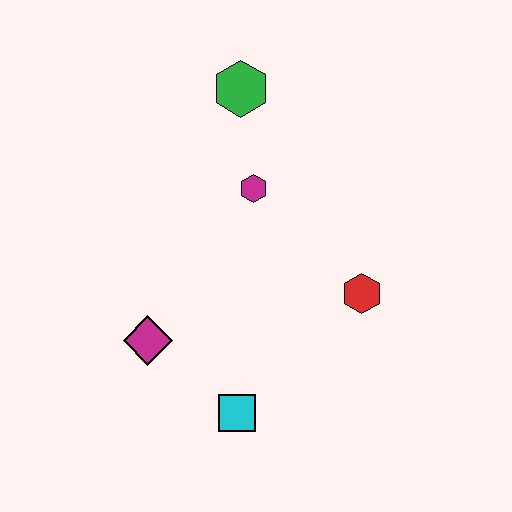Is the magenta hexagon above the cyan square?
Yes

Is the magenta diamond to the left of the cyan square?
Yes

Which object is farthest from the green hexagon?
The cyan square is farthest from the green hexagon.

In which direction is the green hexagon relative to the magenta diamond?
The green hexagon is above the magenta diamond.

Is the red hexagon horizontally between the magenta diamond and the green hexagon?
No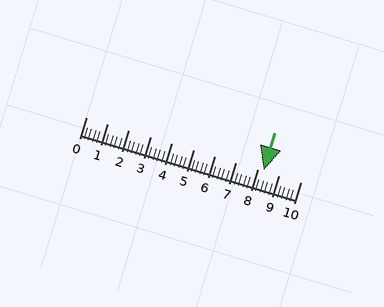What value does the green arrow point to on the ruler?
The green arrow points to approximately 8.3.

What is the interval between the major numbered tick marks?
The major tick marks are spaced 1 units apart.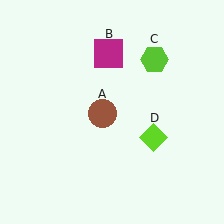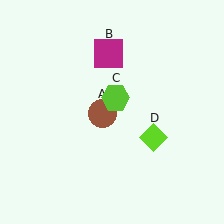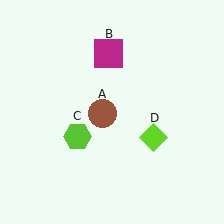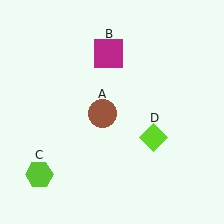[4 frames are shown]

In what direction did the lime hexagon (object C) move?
The lime hexagon (object C) moved down and to the left.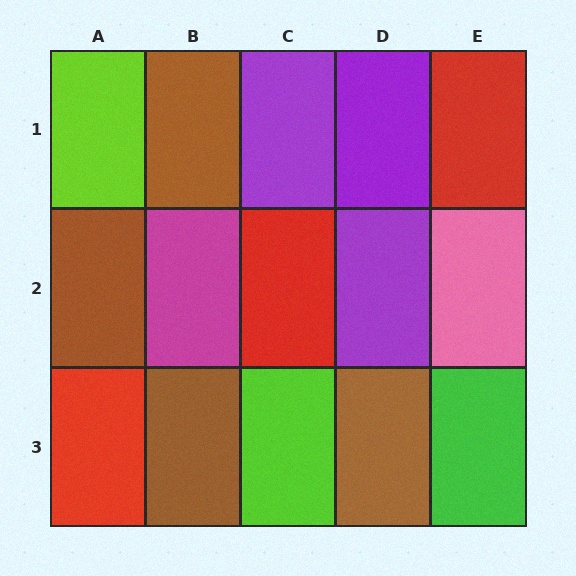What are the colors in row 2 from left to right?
Brown, magenta, red, purple, pink.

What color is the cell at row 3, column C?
Lime.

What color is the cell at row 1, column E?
Red.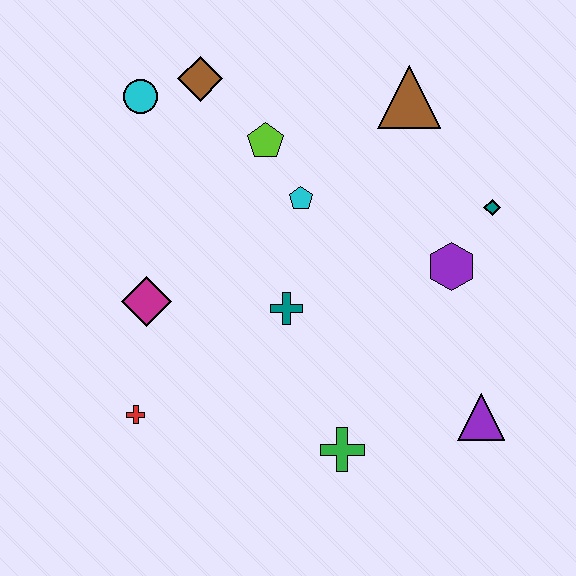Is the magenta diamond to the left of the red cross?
No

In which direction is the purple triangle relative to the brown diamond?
The purple triangle is below the brown diamond.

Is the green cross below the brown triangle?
Yes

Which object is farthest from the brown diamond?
The purple triangle is farthest from the brown diamond.